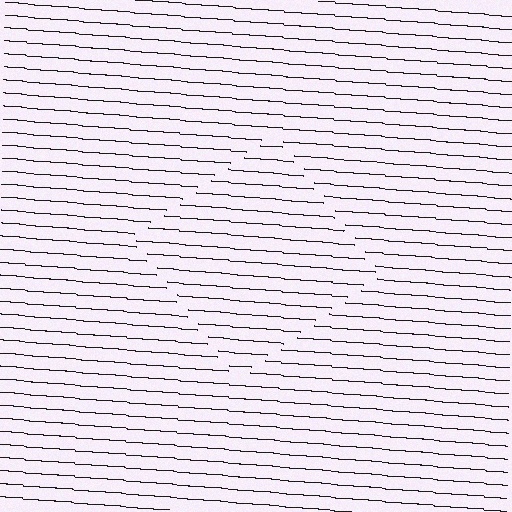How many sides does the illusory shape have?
4 sides — the line-ends trace a square.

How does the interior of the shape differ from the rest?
The interior of the shape contains the same grating, shifted by half a period — the contour is defined by the phase discontinuity where line-ends from the inner and outer gratings abut.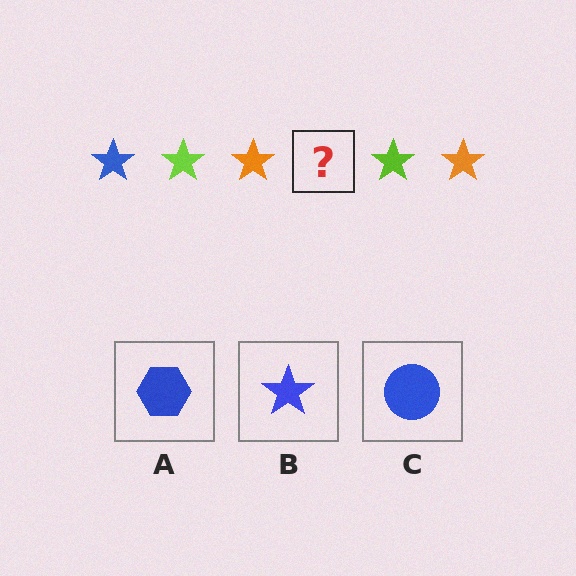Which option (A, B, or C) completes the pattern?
B.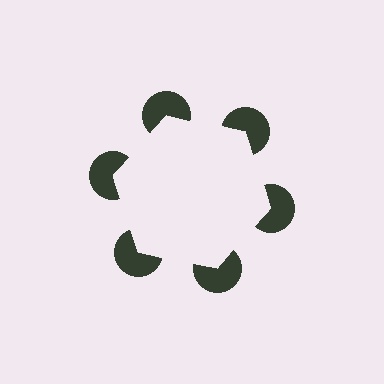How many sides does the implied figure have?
6 sides.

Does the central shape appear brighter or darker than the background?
It typically appears slightly brighter than the background, even though no actual brightness change is drawn.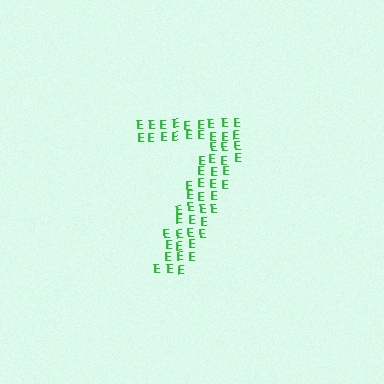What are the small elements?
The small elements are letter E's.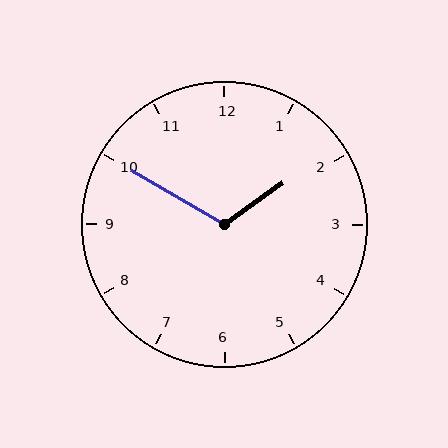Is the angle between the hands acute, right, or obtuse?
It is obtuse.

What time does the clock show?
1:50.